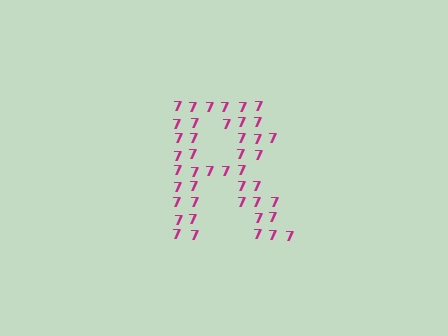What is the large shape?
The large shape is the letter R.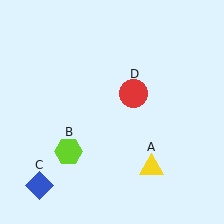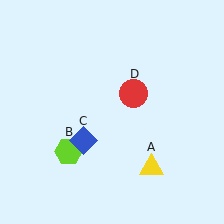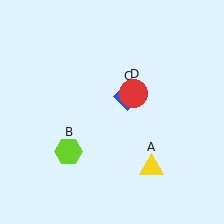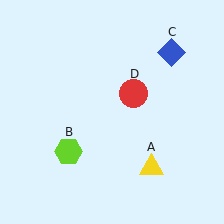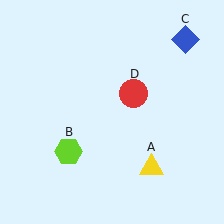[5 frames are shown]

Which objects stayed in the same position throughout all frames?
Yellow triangle (object A) and lime hexagon (object B) and red circle (object D) remained stationary.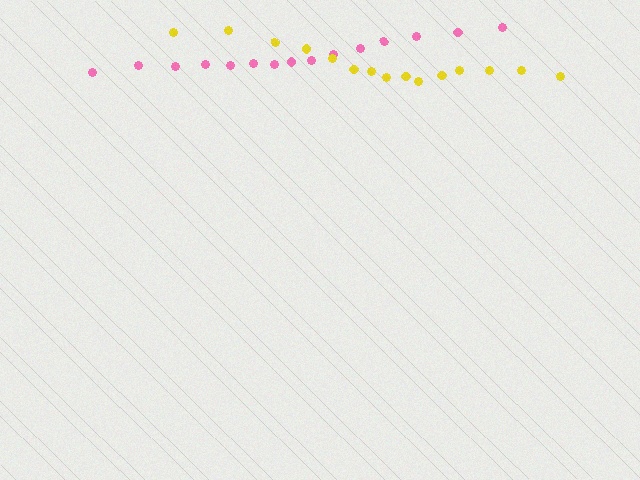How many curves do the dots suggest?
There are 2 distinct paths.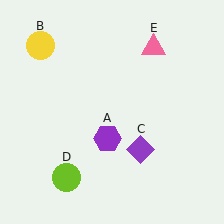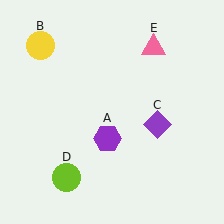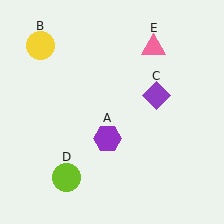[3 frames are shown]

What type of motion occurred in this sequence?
The purple diamond (object C) rotated counterclockwise around the center of the scene.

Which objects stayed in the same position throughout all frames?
Purple hexagon (object A) and yellow circle (object B) and lime circle (object D) and pink triangle (object E) remained stationary.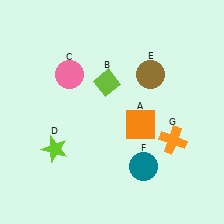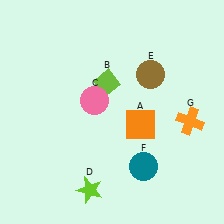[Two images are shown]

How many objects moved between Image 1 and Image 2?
3 objects moved between the two images.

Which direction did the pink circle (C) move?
The pink circle (C) moved down.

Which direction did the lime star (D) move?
The lime star (D) moved down.